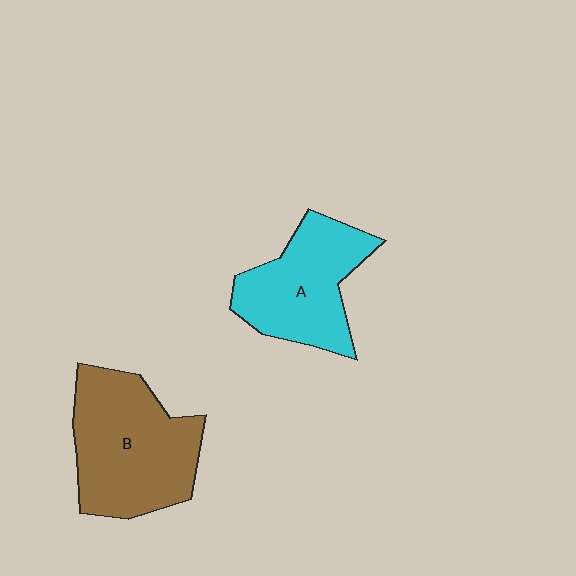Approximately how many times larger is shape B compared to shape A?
Approximately 1.3 times.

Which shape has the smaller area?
Shape A (cyan).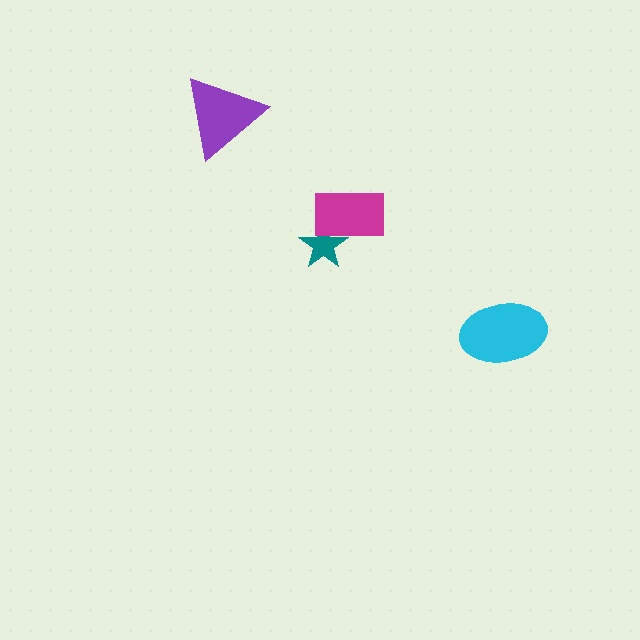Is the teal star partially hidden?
Yes, it is partially covered by another shape.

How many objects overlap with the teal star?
1 object overlaps with the teal star.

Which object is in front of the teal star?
The magenta rectangle is in front of the teal star.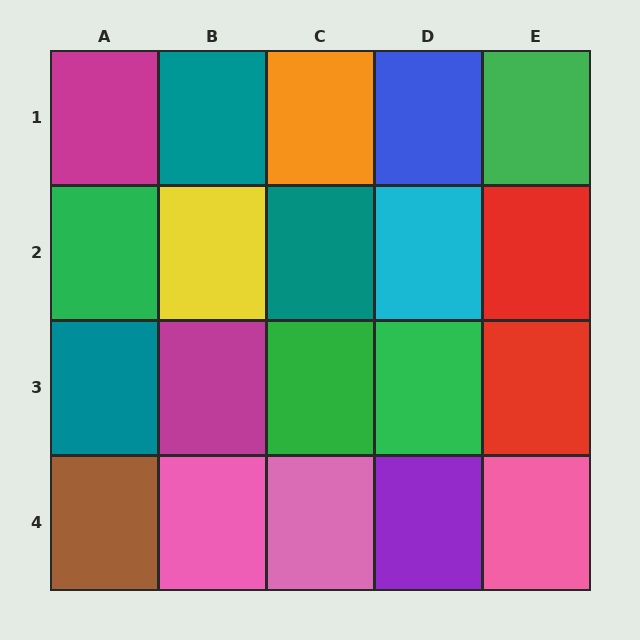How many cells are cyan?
1 cell is cyan.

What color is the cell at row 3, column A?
Teal.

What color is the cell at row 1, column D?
Blue.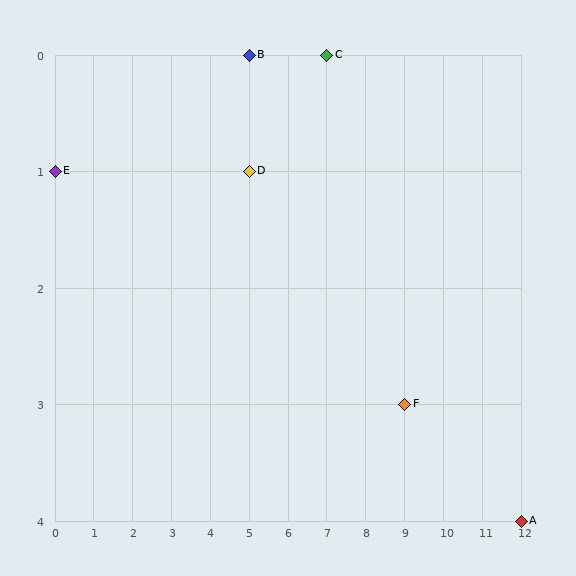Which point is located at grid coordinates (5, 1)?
Point D is at (5, 1).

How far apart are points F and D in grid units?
Points F and D are 4 columns and 2 rows apart (about 4.5 grid units diagonally).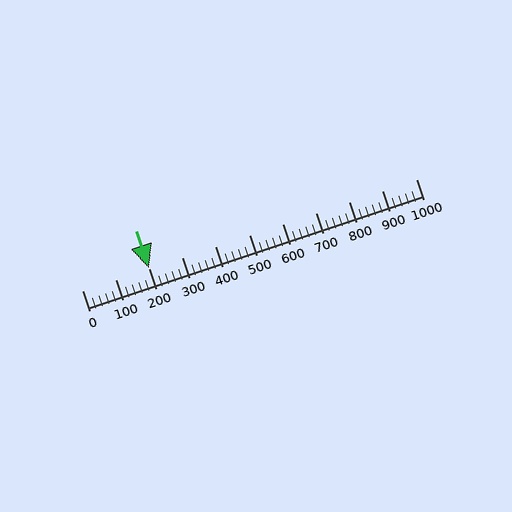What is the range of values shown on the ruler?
The ruler shows values from 0 to 1000.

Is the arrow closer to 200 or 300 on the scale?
The arrow is closer to 200.